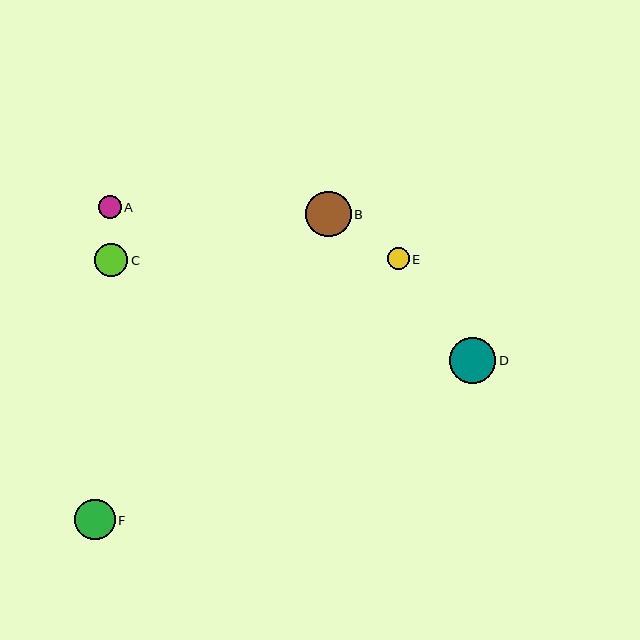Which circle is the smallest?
Circle E is the smallest with a size of approximately 22 pixels.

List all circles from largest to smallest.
From largest to smallest: D, B, F, C, A, E.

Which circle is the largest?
Circle D is the largest with a size of approximately 46 pixels.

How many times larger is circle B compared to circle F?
Circle B is approximately 1.1 times the size of circle F.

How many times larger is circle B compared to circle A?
Circle B is approximately 2.0 times the size of circle A.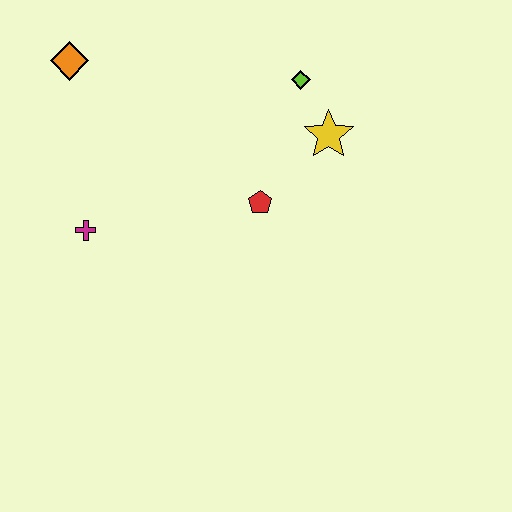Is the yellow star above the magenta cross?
Yes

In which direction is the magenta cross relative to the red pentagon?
The magenta cross is to the left of the red pentagon.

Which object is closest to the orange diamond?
The magenta cross is closest to the orange diamond.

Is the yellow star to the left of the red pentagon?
No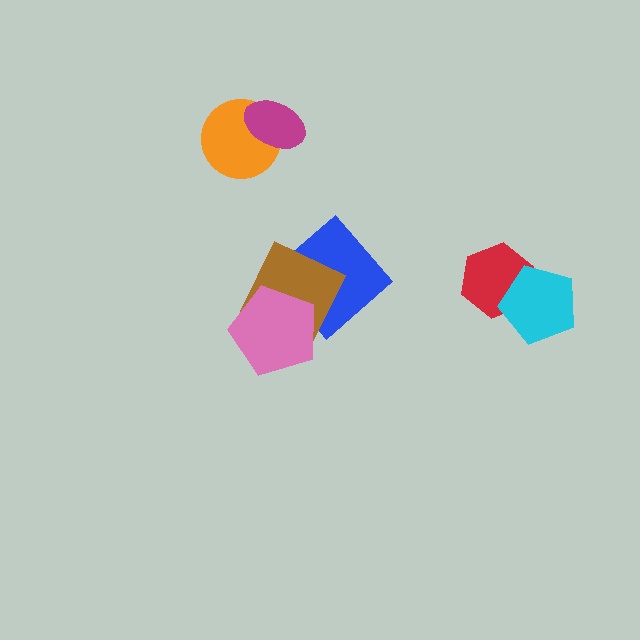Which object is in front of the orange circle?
The magenta ellipse is in front of the orange circle.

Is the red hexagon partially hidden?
Yes, it is partially covered by another shape.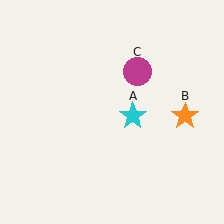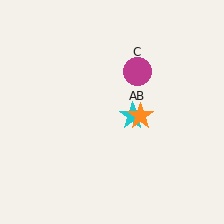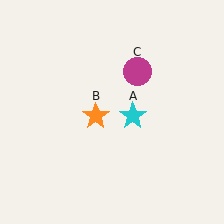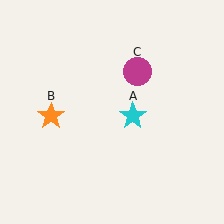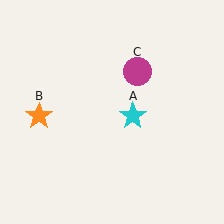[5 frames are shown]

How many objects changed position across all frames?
1 object changed position: orange star (object B).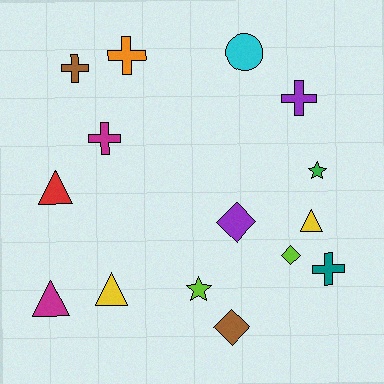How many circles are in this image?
There is 1 circle.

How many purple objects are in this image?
There are 2 purple objects.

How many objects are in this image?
There are 15 objects.